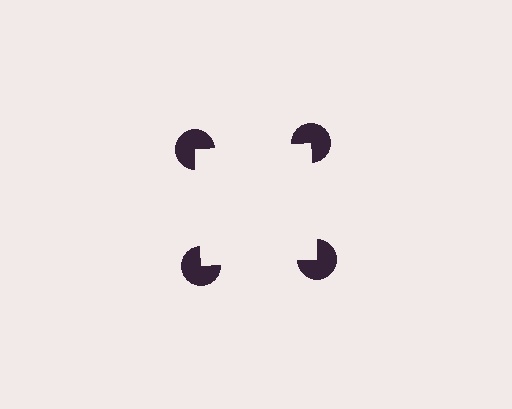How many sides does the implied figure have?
4 sides.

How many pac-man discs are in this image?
There are 4 — one at each vertex of the illusory square.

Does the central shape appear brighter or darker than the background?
It typically appears slightly brighter than the background, even though no actual brightness change is drawn.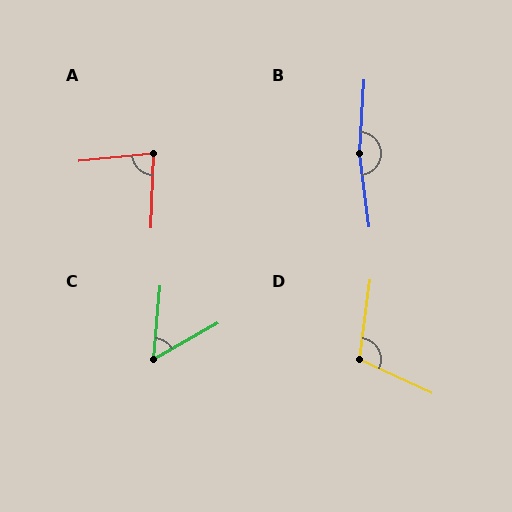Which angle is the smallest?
C, at approximately 55 degrees.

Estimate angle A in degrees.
Approximately 82 degrees.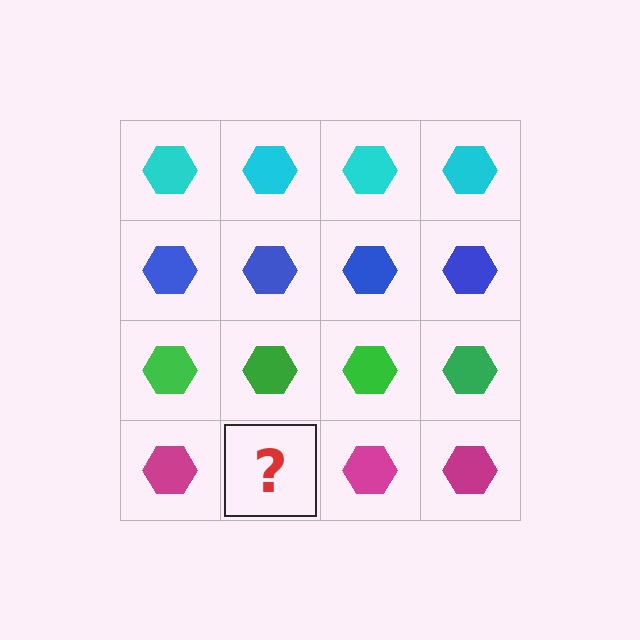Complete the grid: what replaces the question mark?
The question mark should be replaced with a magenta hexagon.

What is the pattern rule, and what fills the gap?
The rule is that each row has a consistent color. The gap should be filled with a magenta hexagon.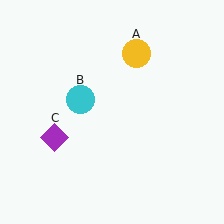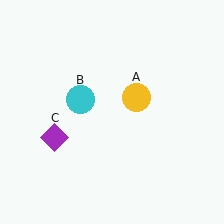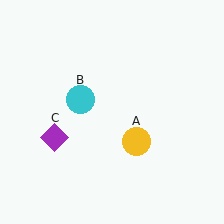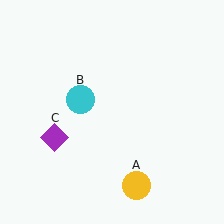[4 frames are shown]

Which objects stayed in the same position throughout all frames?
Cyan circle (object B) and purple diamond (object C) remained stationary.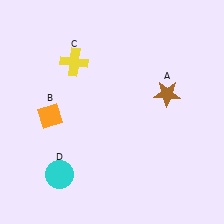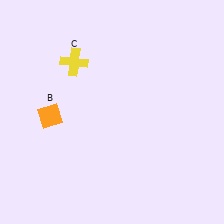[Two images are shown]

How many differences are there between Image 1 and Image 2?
There are 2 differences between the two images.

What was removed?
The cyan circle (D), the brown star (A) were removed in Image 2.